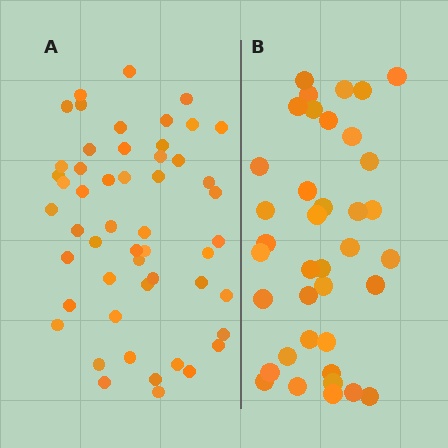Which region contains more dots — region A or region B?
Region A (the left region) has more dots.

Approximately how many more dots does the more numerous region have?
Region A has approximately 15 more dots than region B.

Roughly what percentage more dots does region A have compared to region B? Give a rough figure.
About 35% more.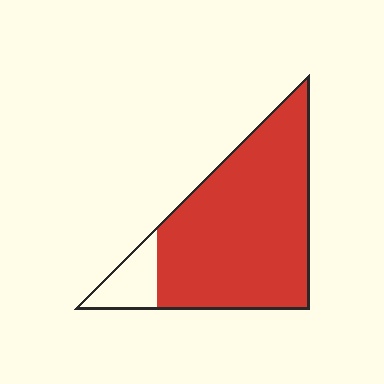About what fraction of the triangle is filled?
About seven eighths (7/8).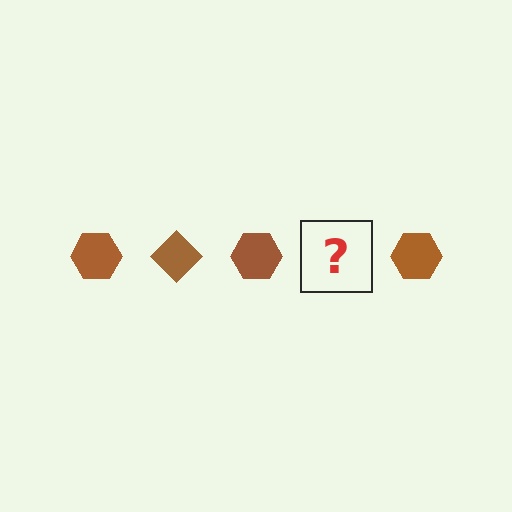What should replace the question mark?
The question mark should be replaced with a brown diamond.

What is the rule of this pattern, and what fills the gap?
The rule is that the pattern cycles through hexagon, diamond shapes in brown. The gap should be filled with a brown diamond.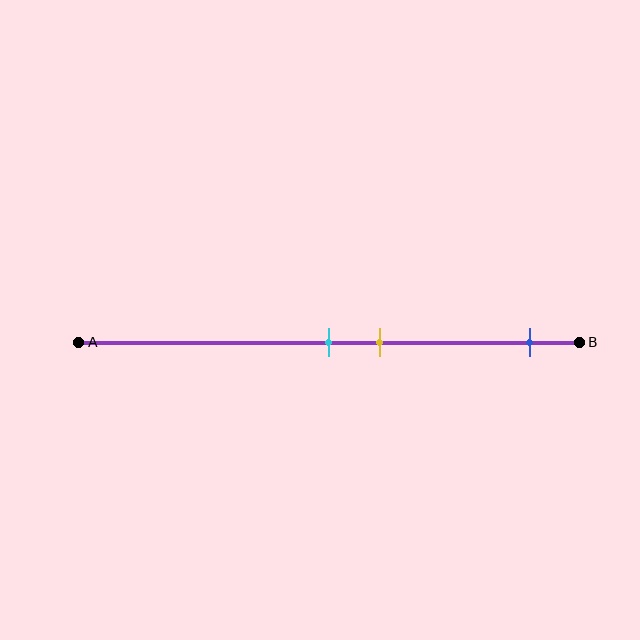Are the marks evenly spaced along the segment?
No, the marks are not evenly spaced.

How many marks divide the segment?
There are 3 marks dividing the segment.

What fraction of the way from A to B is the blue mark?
The blue mark is approximately 90% (0.9) of the way from A to B.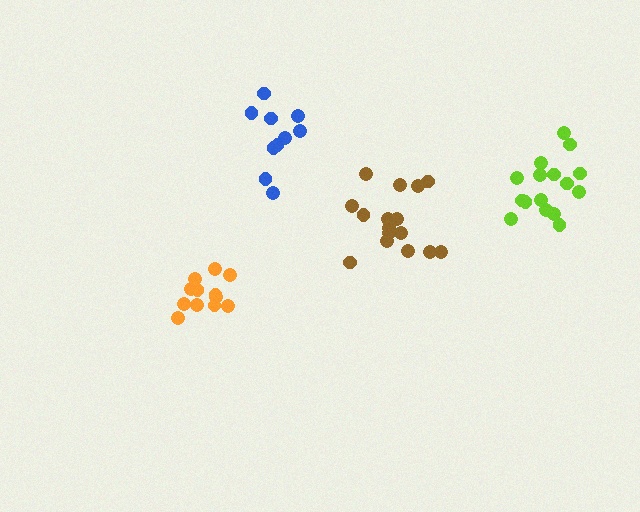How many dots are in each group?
Group 1: 10 dots, Group 2: 16 dots, Group 3: 12 dots, Group 4: 16 dots (54 total).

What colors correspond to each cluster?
The clusters are colored: blue, brown, orange, lime.